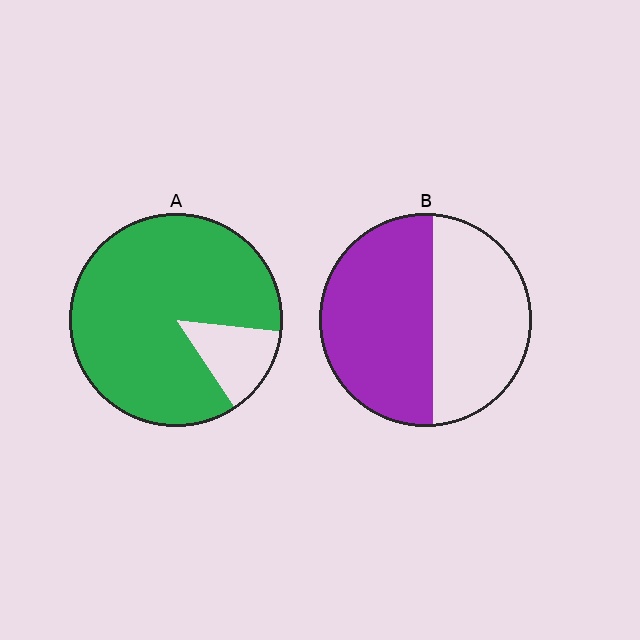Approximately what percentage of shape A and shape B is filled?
A is approximately 85% and B is approximately 55%.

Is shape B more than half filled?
Yes.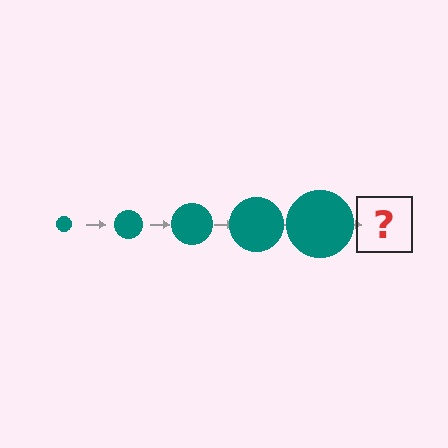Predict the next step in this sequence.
The next step is a teal circle, larger than the previous one.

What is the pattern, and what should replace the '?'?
The pattern is that the circle gets progressively larger each step. The '?' should be a teal circle, larger than the previous one.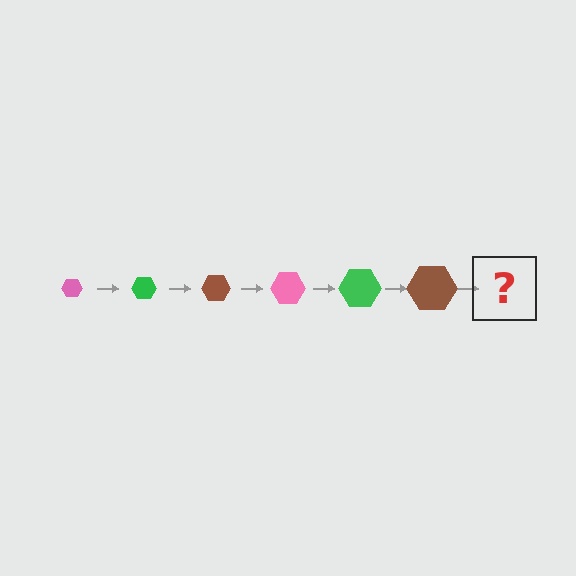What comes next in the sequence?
The next element should be a pink hexagon, larger than the previous one.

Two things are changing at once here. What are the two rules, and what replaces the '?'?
The two rules are that the hexagon grows larger each step and the color cycles through pink, green, and brown. The '?' should be a pink hexagon, larger than the previous one.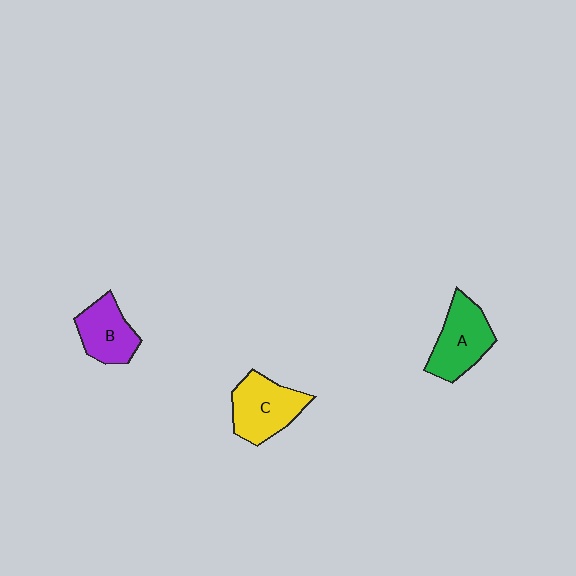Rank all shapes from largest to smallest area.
From largest to smallest: C (yellow), A (green), B (purple).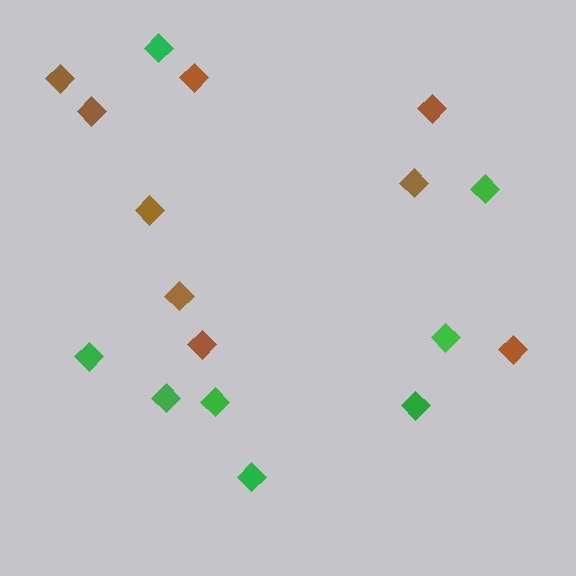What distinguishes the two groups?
There are 2 groups: one group of brown diamonds (9) and one group of green diamonds (8).